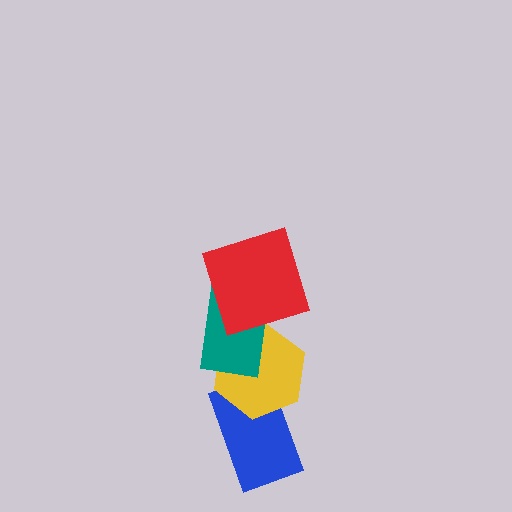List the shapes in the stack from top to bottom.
From top to bottom: the red square, the teal rectangle, the yellow hexagon, the blue rectangle.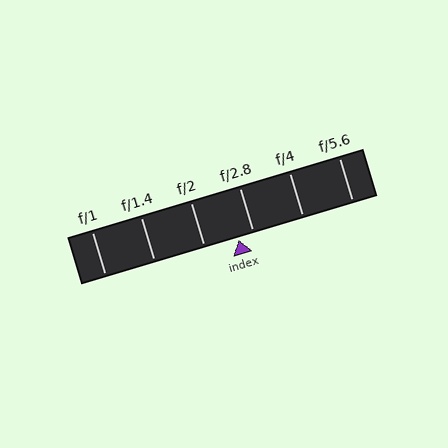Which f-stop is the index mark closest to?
The index mark is closest to f/2.8.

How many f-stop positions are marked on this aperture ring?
There are 6 f-stop positions marked.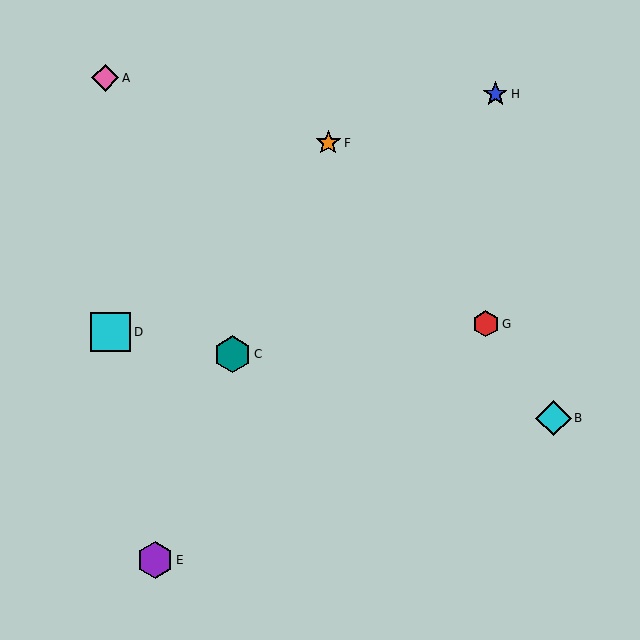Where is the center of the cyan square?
The center of the cyan square is at (111, 332).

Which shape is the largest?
The cyan square (labeled D) is the largest.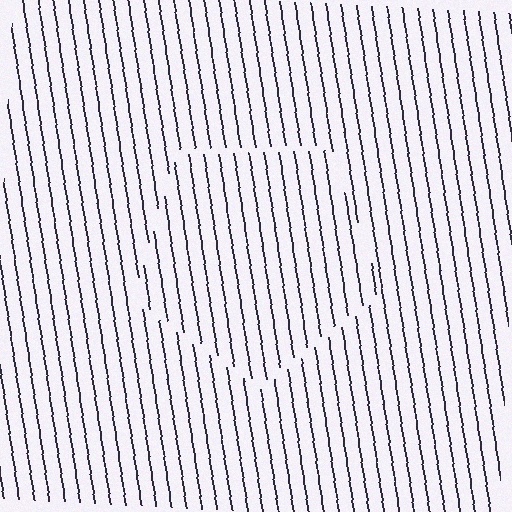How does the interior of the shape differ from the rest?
The interior of the shape contains the same grating, shifted by half a period — the contour is defined by the phase discontinuity where line-ends from the inner and outer gratings abut.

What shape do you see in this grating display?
An illusory pentagon. The interior of the shape contains the same grating, shifted by half a period — the contour is defined by the phase discontinuity where line-ends from the inner and outer gratings abut.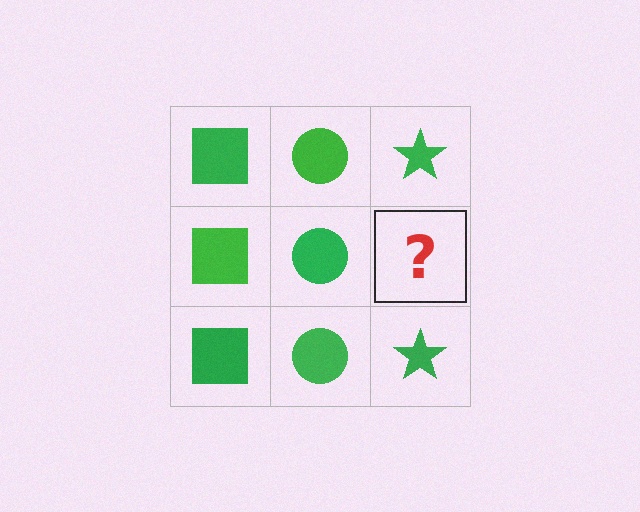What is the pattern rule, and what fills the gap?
The rule is that each column has a consistent shape. The gap should be filled with a green star.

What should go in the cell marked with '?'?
The missing cell should contain a green star.